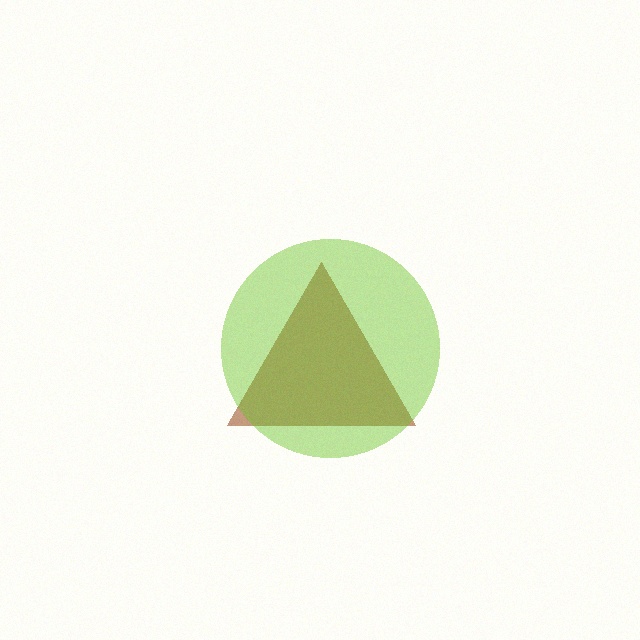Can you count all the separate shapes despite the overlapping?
Yes, there are 2 separate shapes.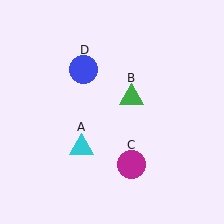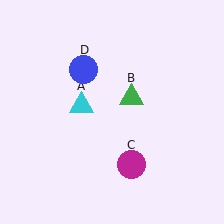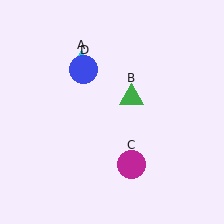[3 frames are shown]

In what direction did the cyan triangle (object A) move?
The cyan triangle (object A) moved up.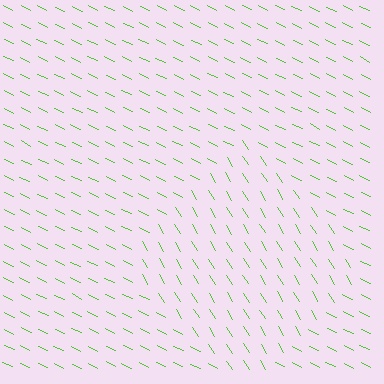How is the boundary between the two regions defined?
The boundary is defined purely by a change in line orientation (approximately 32 degrees difference). All lines are the same color and thickness.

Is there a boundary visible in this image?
Yes, there is a texture boundary formed by a change in line orientation.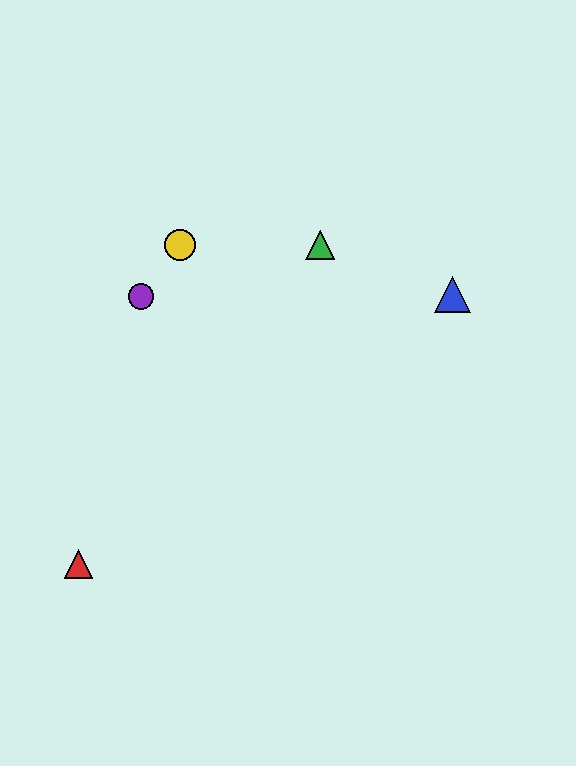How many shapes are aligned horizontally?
2 shapes (the green triangle, the yellow circle) are aligned horizontally.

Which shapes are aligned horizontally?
The green triangle, the yellow circle are aligned horizontally.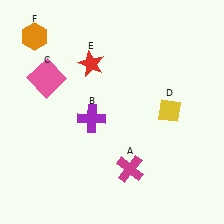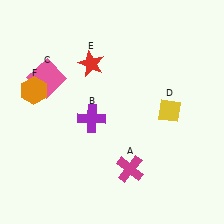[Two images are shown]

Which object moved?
The orange hexagon (F) moved down.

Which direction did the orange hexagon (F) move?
The orange hexagon (F) moved down.